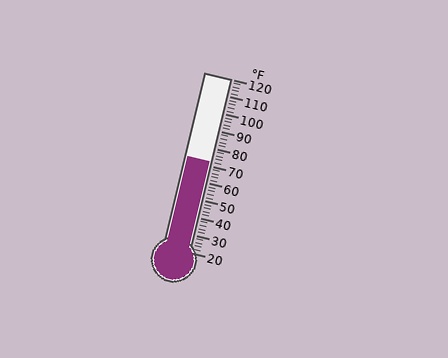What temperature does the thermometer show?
The thermometer shows approximately 72°F.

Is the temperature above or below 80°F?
The temperature is below 80°F.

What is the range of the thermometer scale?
The thermometer scale ranges from 20°F to 120°F.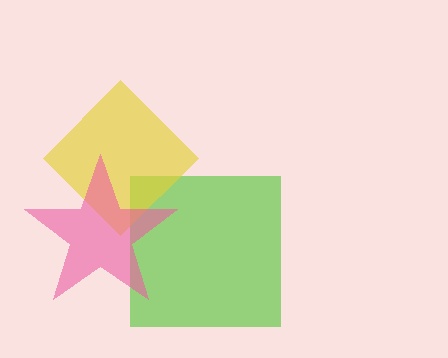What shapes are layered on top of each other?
The layered shapes are: a lime square, a yellow diamond, a pink star.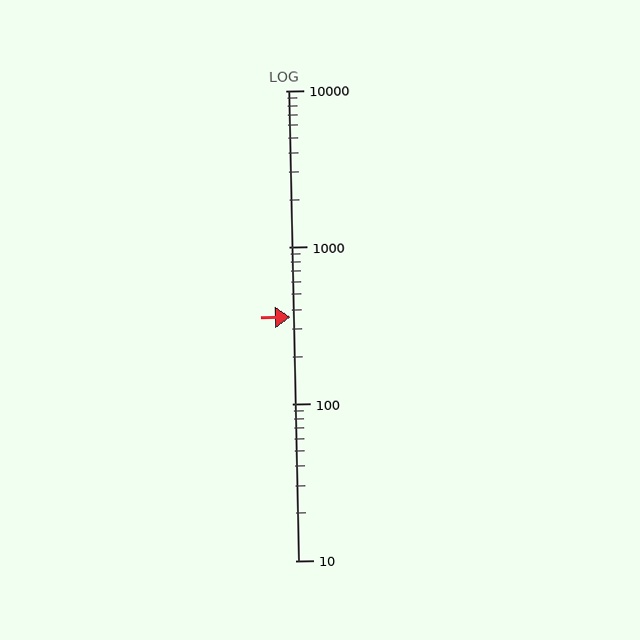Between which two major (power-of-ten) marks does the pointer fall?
The pointer is between 100 and 1000.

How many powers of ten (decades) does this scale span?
The scale spans 3 decades, from 10 to 10000.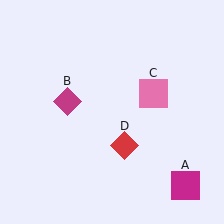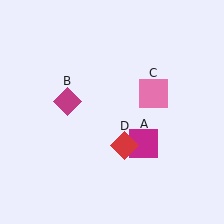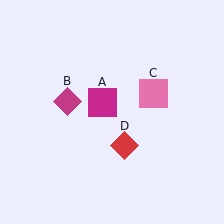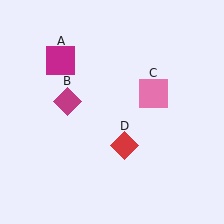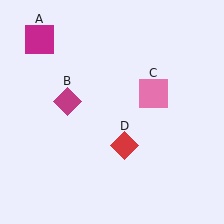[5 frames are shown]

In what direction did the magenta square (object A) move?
The magenta square (object A) moved up and to the left.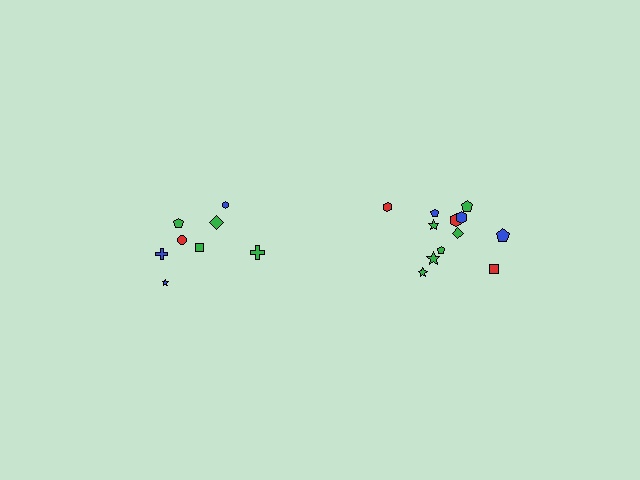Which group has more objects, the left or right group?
The right group.